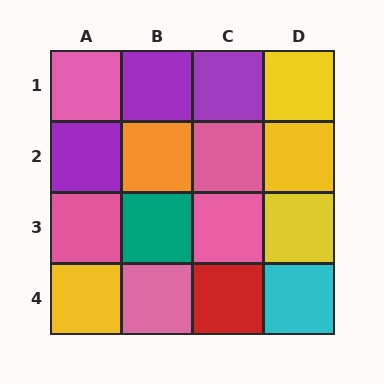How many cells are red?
1 cell is red.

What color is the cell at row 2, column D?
Yellow.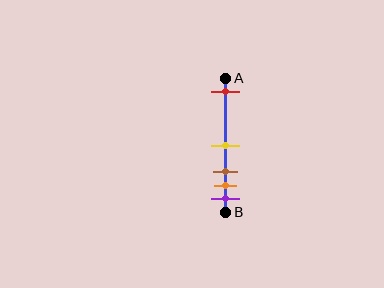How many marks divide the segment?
There are 5 marks dividing the segment.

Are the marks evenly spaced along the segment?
No, the marks are not evenly spaced.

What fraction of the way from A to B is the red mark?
The red mark is approximately 10% (0.1) of the way from A to B.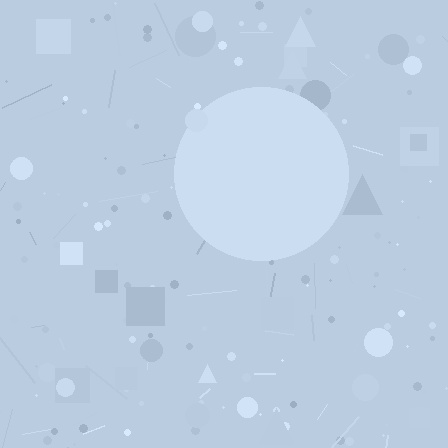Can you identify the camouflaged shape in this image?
The camouflaged shape is a circle.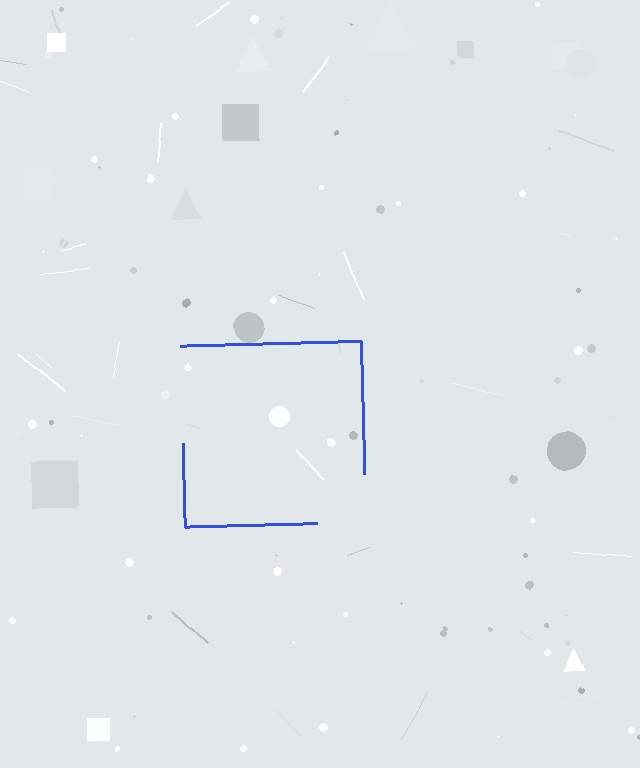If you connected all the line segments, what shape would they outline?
They would outline a square.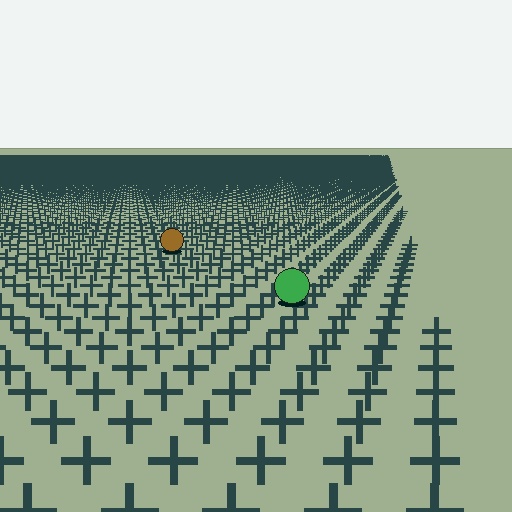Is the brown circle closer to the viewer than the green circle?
No. The green circle is closer — you can tell from the texture gradient: the ground texture is coarser near it.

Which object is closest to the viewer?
The green circle is closest. The texture marks near it are larger and more spread out.